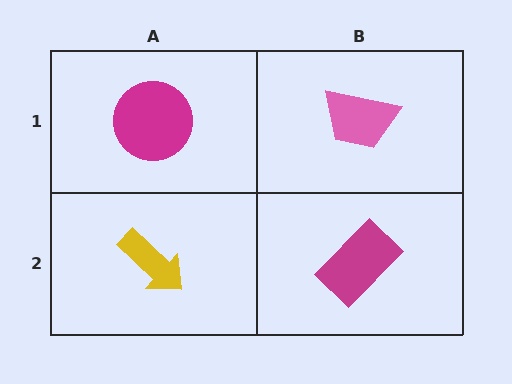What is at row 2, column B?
A magenta rectangle.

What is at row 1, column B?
A pink trapezoid.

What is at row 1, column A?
A magenta circle.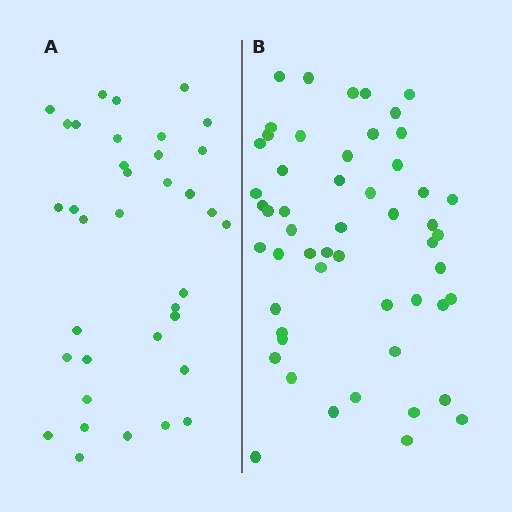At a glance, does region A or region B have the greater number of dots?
Region B (the right region) has more dots.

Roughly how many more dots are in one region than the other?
Region B has approximately 15 more dots than region A.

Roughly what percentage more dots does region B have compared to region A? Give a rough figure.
About 45% more.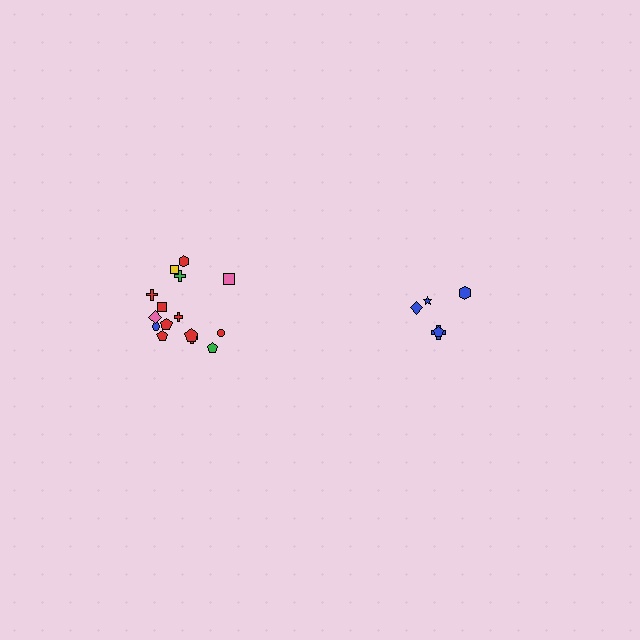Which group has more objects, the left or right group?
The left group.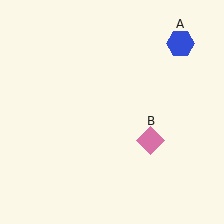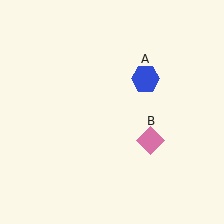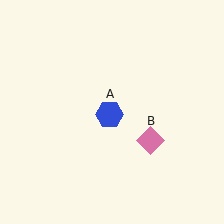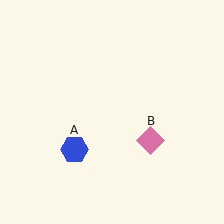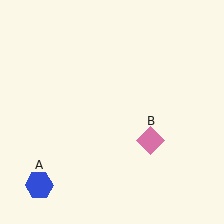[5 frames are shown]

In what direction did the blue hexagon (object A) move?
The blue hexagon (object A) moved down and to the left.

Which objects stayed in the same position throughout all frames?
Pink diamond (object B) remained stationary.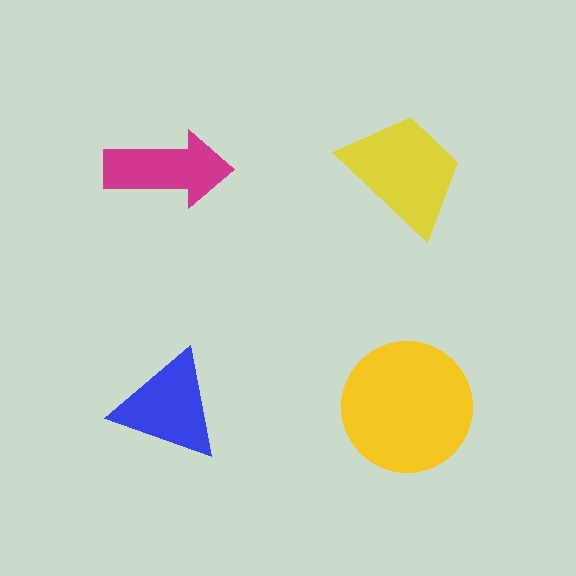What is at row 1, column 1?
A magenta arrow.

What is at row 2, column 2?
A yellow circle.